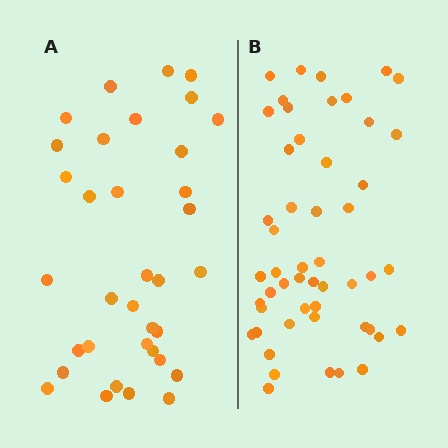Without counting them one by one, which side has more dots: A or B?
Region B (the right region) has more dots.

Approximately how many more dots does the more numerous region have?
Region B has approximately 15 more dots than region A.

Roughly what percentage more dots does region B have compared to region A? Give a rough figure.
About 45% more.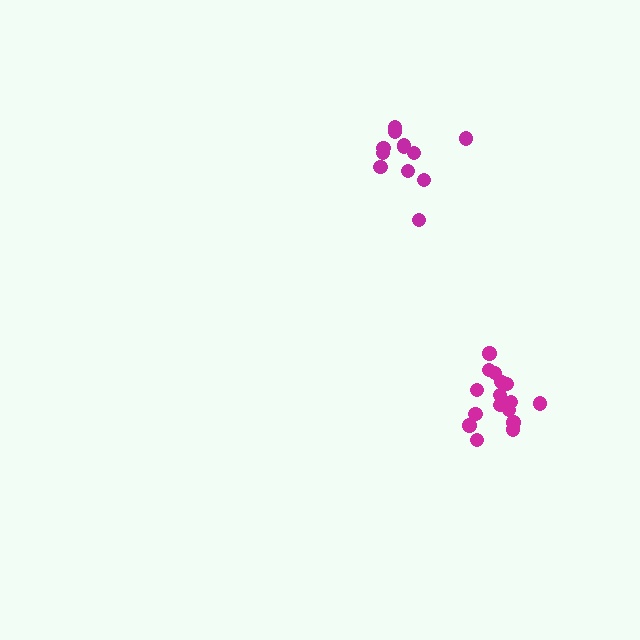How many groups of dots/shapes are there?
There are 2 groups.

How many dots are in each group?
Group 1: 12 dots, Group 2: 17 dots (29 total).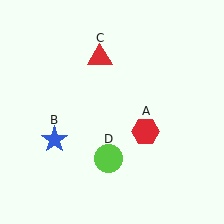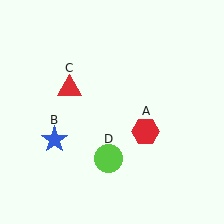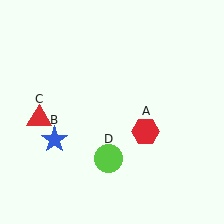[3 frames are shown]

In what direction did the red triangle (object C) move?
The red triangle (object C) moved down and to the left.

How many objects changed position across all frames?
1 object changed position: red triangle (object C).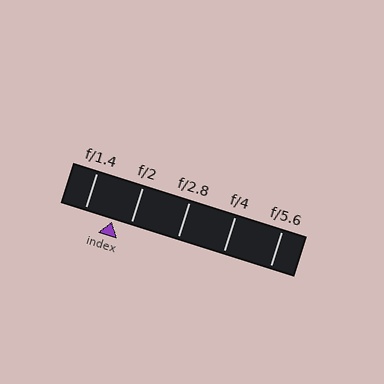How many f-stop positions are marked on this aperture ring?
There are 5 f-stop positions marked.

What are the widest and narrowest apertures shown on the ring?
The widest aperture shown is f/1.4 and the narrowest is f/5.6.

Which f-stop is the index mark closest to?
The index mark is closest to f/2.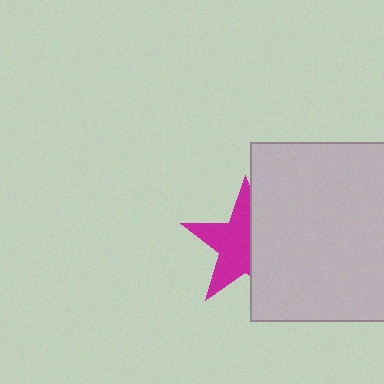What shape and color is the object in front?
The object in front is a light gray rectangle.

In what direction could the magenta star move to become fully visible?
The magenta star could move left. That would shift it out from behind the light gray rectangle entirely.